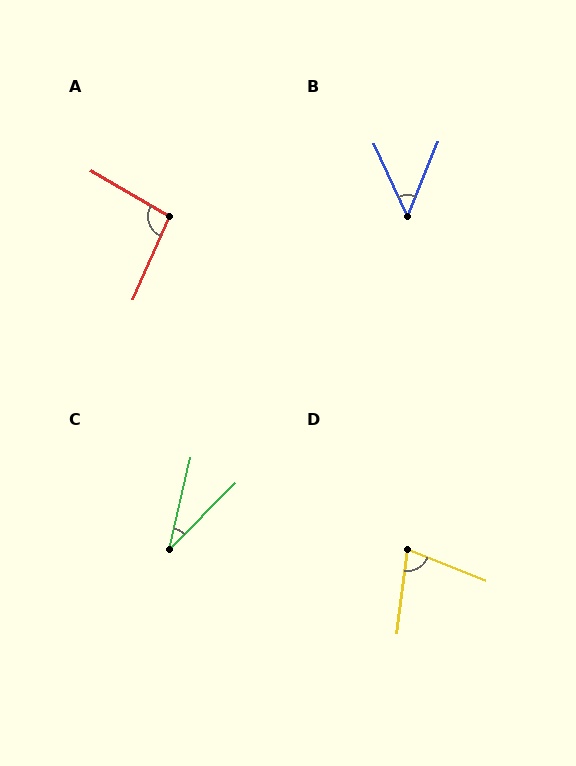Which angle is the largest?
A, at approximately 96 degrees.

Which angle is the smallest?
C, at approximately 32 degrees.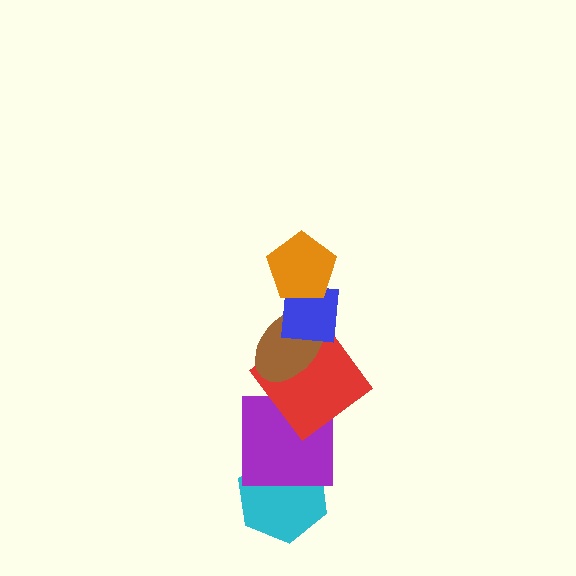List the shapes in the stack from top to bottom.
From top to bottom: the orange pentagon, the blue square, the brown ellipse, the red diamond, the purple square, the cyan hexagon.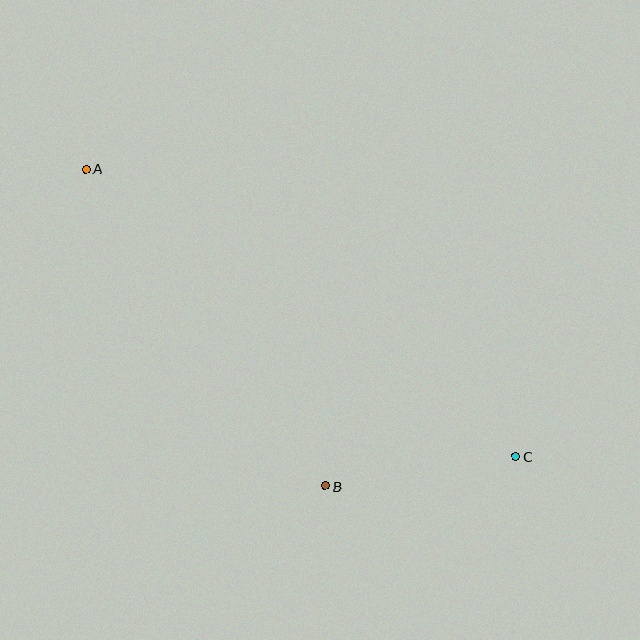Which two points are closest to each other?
Points B and C are closest to each other.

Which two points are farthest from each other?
Points A and C are farthest from each other.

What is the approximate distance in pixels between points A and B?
The distance between A and B is approximately 397 pixels.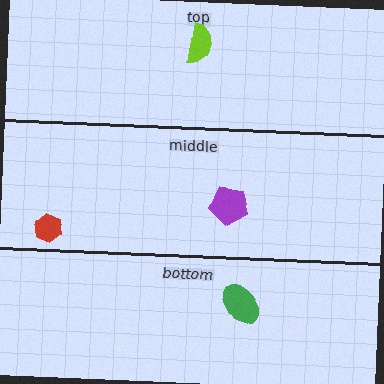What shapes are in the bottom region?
The green ellipse.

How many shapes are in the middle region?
2.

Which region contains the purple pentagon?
The middle region.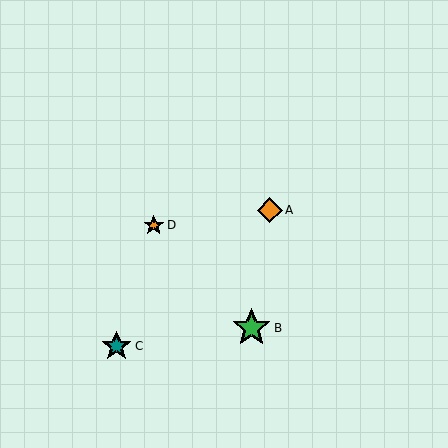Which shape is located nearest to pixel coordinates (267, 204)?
The orange diamond (labeled A) at (270, 210) is nearest to that location.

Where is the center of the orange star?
The center of the orange star is at (154, 225).